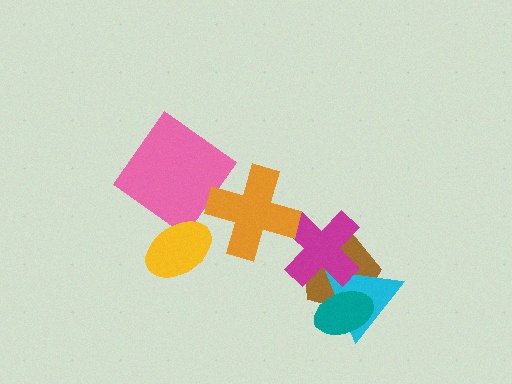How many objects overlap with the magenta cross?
3 objects overlap with the magenta cross.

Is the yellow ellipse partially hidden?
No, no other shape covers it.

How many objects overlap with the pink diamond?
0 objects overlap with the pink diamond.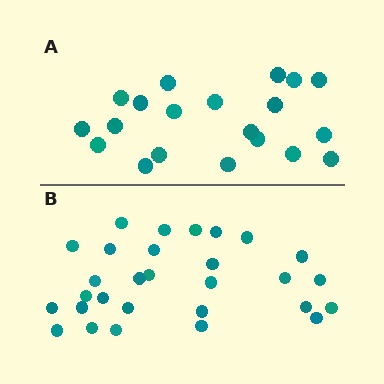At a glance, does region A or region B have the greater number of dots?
Region B (the bottom region) has more dots.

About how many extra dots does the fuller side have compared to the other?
Region B has roughly 8 or so more dots than region A.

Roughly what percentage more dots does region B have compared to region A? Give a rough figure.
About 45% more.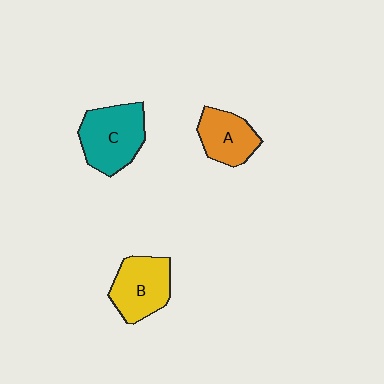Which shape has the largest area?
Shape C (teal).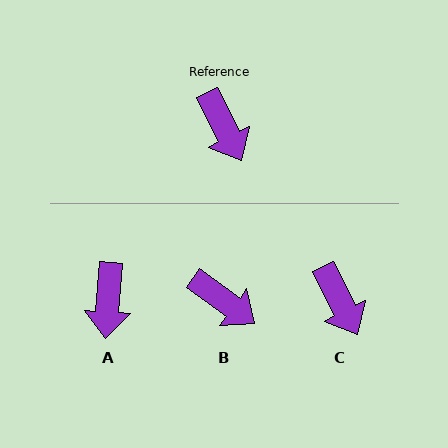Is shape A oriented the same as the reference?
No, it is off by about 31 degrees.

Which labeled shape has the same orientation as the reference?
C.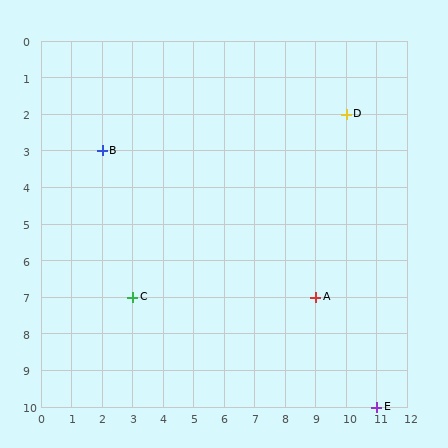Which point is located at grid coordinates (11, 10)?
Point E is at (11, 10).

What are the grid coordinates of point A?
Point A is at grid coordinates (9, 7).